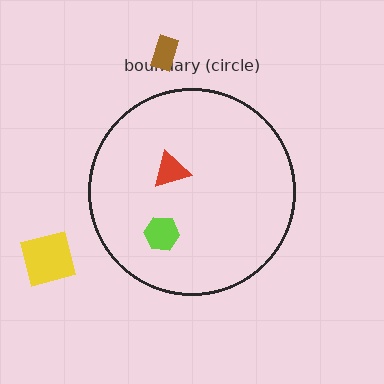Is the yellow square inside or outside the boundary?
Outside.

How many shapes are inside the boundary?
2 inside, 2 outside.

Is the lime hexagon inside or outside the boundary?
Inside.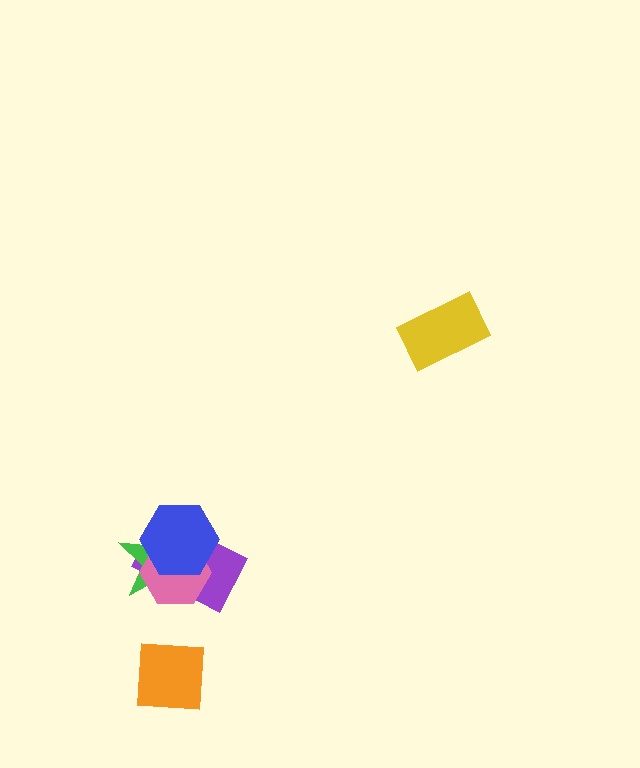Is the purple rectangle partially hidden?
Yes, it is partially covered by another shape.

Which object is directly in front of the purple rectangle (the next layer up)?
The green star is directly in front of the purple rectangle.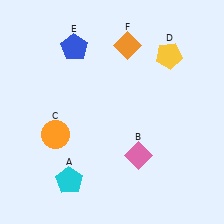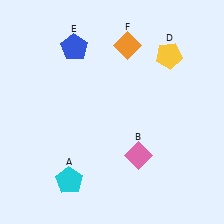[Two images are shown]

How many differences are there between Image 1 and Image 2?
There is 1 difference between the two images.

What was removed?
The orange circle (C) was removed in Image 2.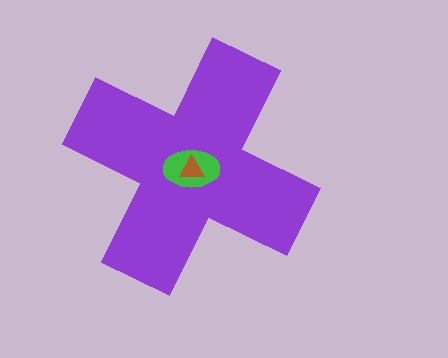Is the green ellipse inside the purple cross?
Yes.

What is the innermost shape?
The brown triangle.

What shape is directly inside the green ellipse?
The brown triangle.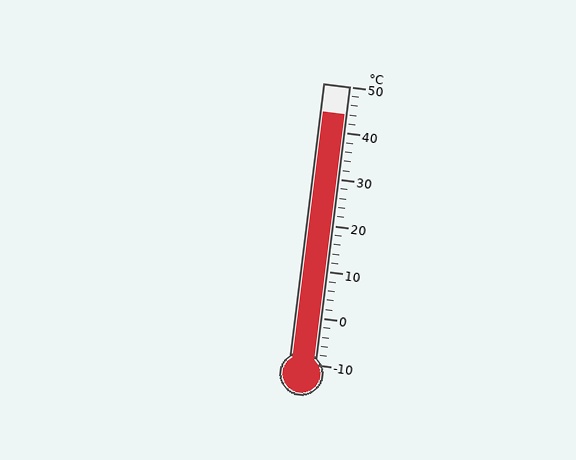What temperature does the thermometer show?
The thermometer shows approximately 44°C.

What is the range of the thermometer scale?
The thermometer scale ranges from -10°C to 50°C.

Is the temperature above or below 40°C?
The temperature is above 40°C.